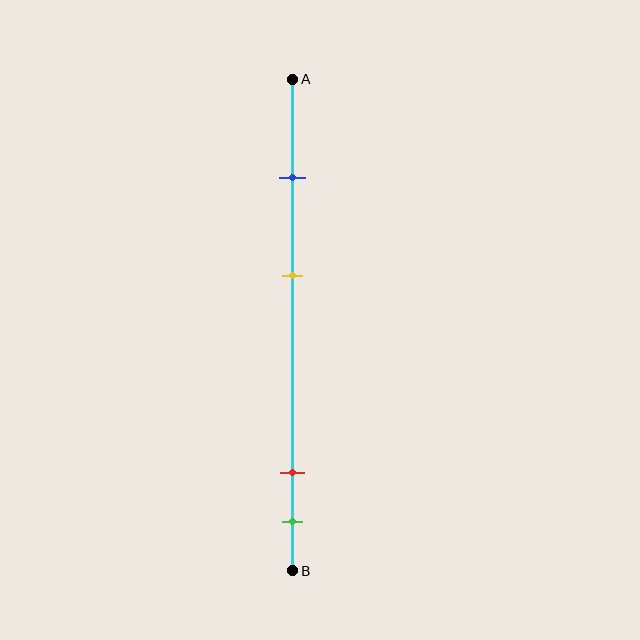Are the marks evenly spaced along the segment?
No, the marks are not evenly spaced.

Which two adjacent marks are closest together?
The red and green marks are the closest adjacent pair.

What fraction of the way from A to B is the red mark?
The red mark is approximately 80% (0.8) of the way from A to B.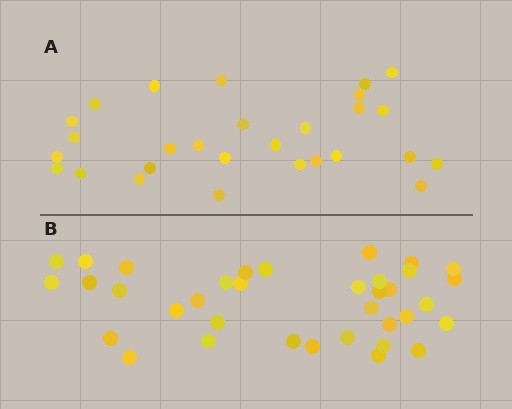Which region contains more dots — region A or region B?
Region B (the bottom region) has more dots.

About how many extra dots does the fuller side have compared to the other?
Region B has roughly 8 or so more dots than region A.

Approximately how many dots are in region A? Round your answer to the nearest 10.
About 30 dots. (The exact count is 28, which rounds to 30.)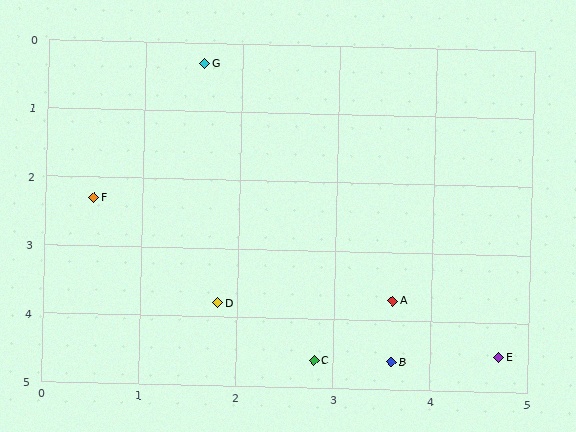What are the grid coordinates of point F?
Point F is at approximately (0.5, 2.3).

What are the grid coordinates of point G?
Point G is at approximately (1.6, 0.3).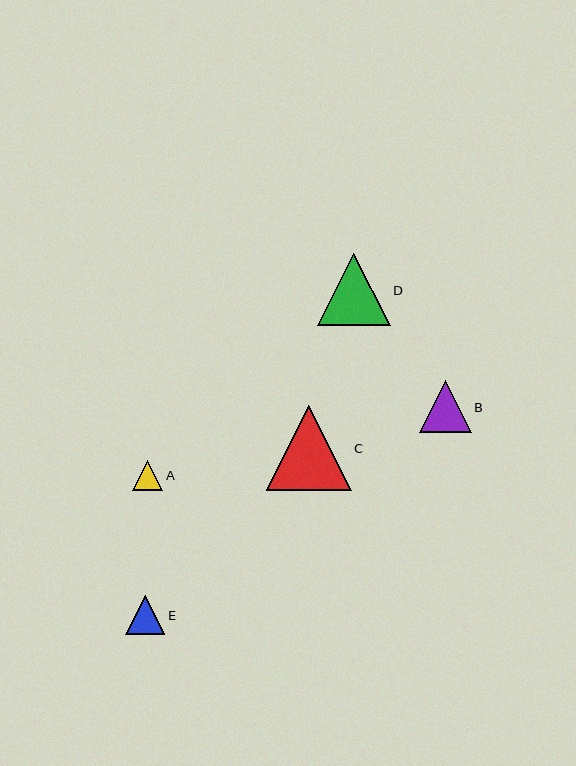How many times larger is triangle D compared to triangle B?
Triangle D is approximately 1.4 times the size of triangle B.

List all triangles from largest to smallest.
From largest to smallest: C, D, B, E, A.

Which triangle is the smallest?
Triangle A is the smallest with a size of approximately 30 pixels.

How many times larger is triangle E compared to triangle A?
Triangle E is approximately 1.3 times the size of triangle A.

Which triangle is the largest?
Triangle C is the largest with a size of approximately 85 pixels.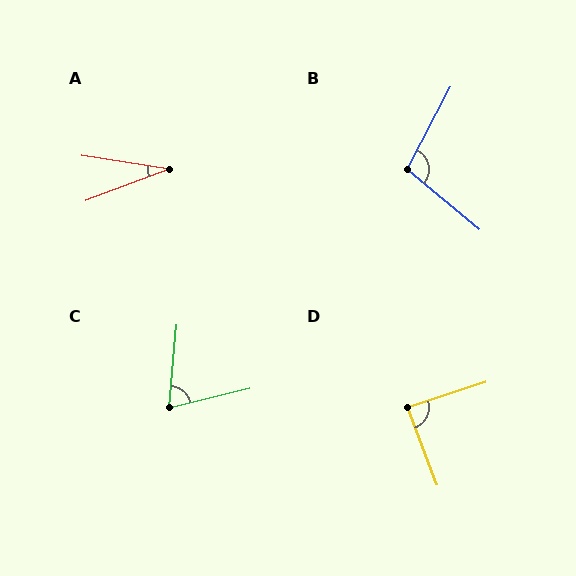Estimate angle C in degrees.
Approximately 71 degrees.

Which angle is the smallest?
A, at approximately 30 degrees.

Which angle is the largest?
B, at approximately 102 degrees.